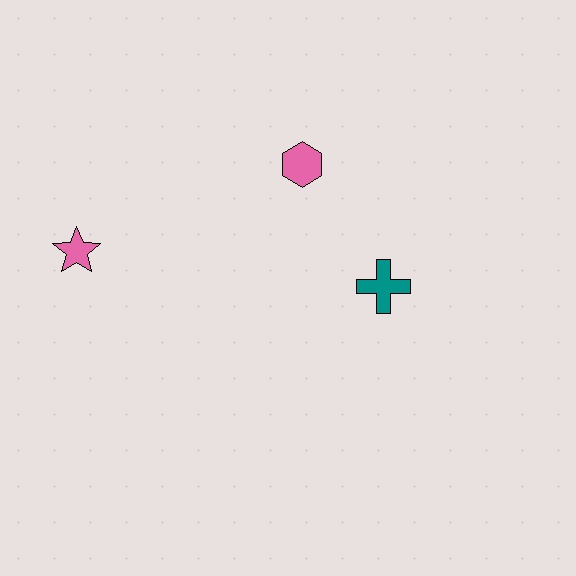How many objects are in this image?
There are 3 objects.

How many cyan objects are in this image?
There are no cyan objects.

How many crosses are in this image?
There is 1 cross.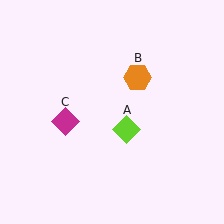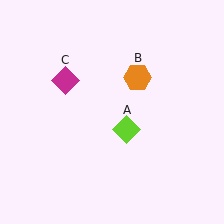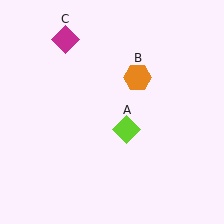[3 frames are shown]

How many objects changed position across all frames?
1 object changed position: magenta diamond (object C).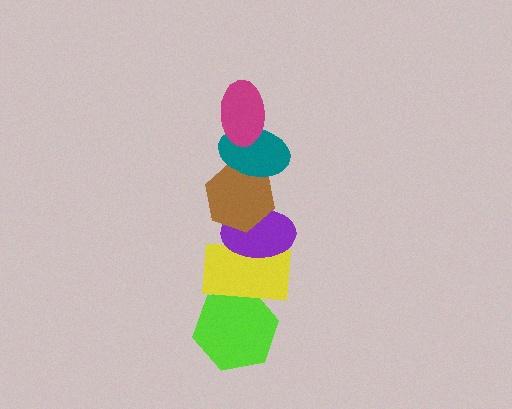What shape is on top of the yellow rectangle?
The purple ellipse is on top of the yellow rectangle.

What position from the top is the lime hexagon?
The lime hexagon is 6th from the top.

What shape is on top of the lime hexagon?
The yellow rectangle is on top of the lime hexagon.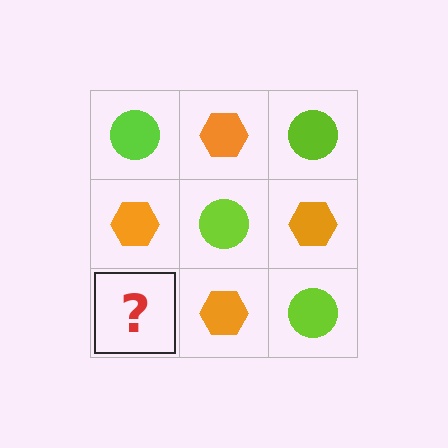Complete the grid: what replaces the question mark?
The question mark should be replaced with a lime circle.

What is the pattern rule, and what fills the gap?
The rule is that it alternates lime circle and orange hexagon in a checkerboard pattern. The gap should be filled with a lime circle.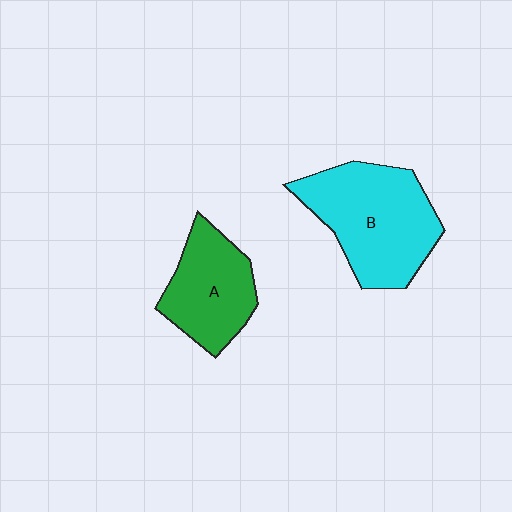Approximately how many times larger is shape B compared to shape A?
Approximately 1.5 times.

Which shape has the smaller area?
Shape A (green).